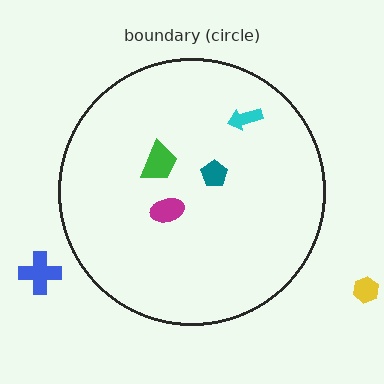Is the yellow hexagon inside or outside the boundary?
Outside.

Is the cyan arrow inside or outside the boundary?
Inside.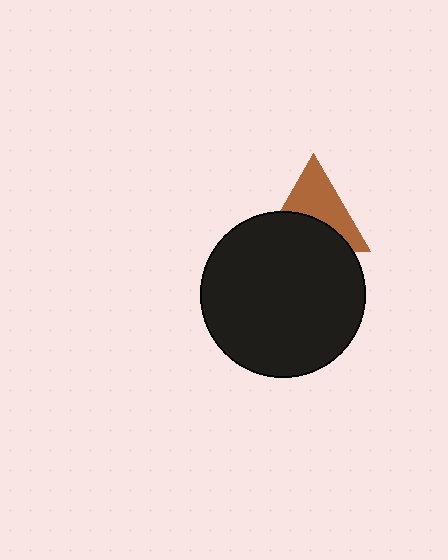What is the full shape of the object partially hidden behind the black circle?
The partially hidden object is a brown triangle.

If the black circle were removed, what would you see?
You would see the complete brown triangle.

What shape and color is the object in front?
The object in front is a black circle.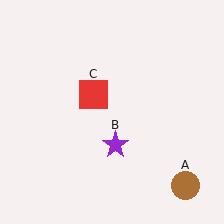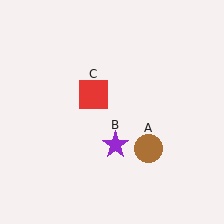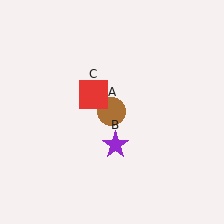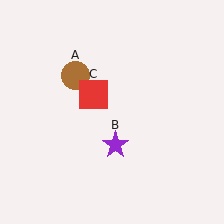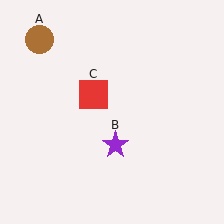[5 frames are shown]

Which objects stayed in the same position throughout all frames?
Purple star (object B) and red square (object C) remained stationary.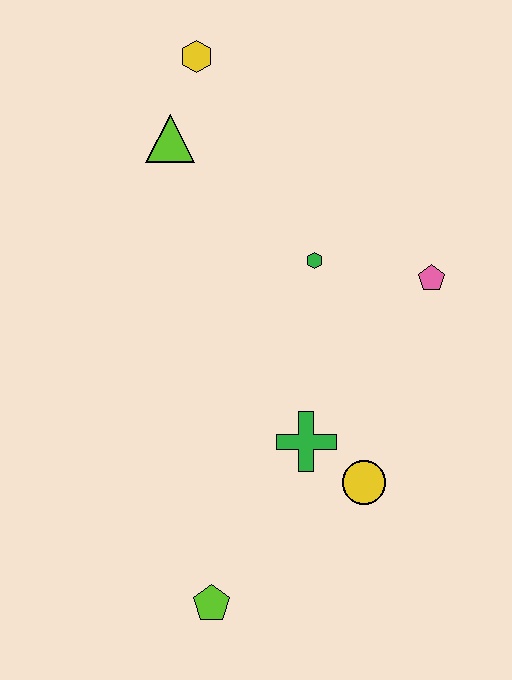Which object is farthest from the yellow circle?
The yellow hexagon is farthest from the yellow circle.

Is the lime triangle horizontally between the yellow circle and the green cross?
No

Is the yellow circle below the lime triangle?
Yes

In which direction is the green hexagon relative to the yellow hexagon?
The green hexagon is below the yellow hexagon.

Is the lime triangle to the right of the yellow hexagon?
No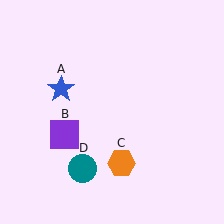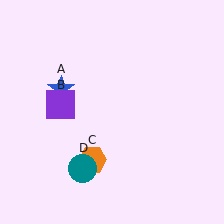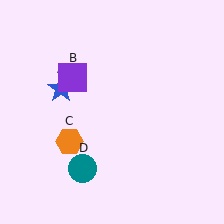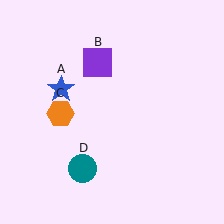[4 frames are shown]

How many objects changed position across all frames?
2 objects changed position: purple square (object B), orange hexagon (object C).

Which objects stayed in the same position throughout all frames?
Blue star (object A) and teal circle (object D) remained stationary.